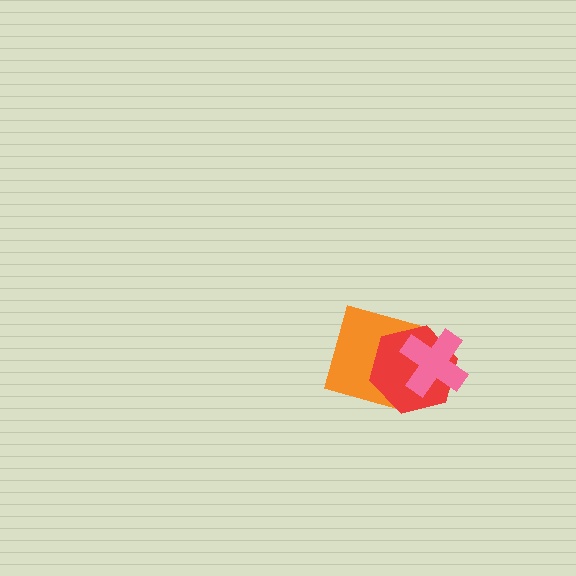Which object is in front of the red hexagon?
The pink cross is in front of the red hexagon.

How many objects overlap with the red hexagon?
2 objects overlap with the red hexagon.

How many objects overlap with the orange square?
2 objects overlap with the orange square.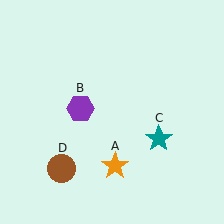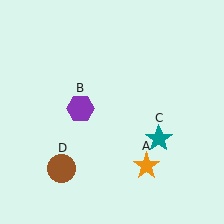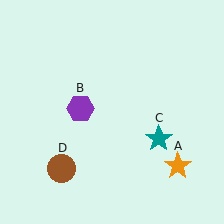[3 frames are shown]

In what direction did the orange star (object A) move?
The orange star (object A) moved right.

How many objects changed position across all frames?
1 object changed position: orange star (object A).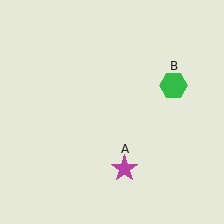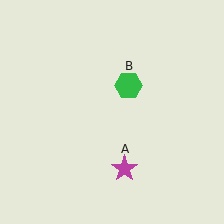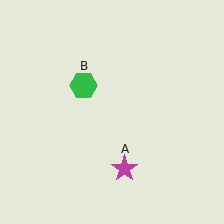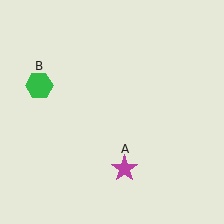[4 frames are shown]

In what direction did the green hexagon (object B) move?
The green hexagon (object B) moved left.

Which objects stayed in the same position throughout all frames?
Magenta star (object A) remained stationary.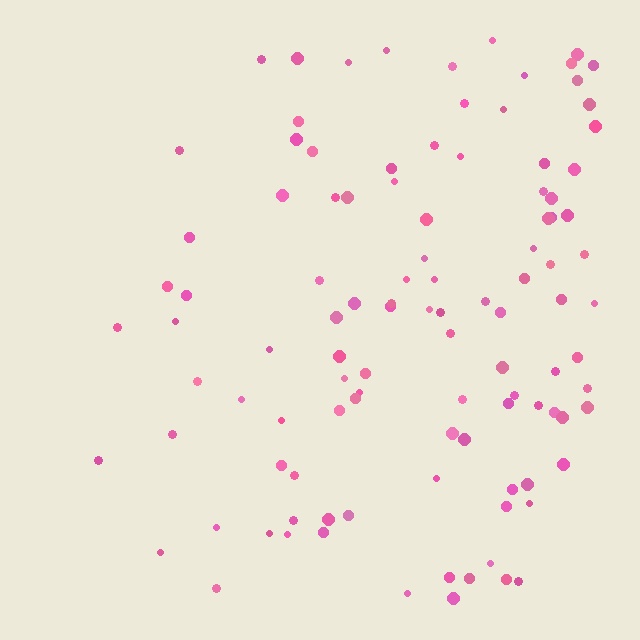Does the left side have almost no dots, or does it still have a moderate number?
Still a moderate number, just noticeably fewer than the right.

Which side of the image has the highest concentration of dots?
The right.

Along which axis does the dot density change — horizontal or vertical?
Horizontal.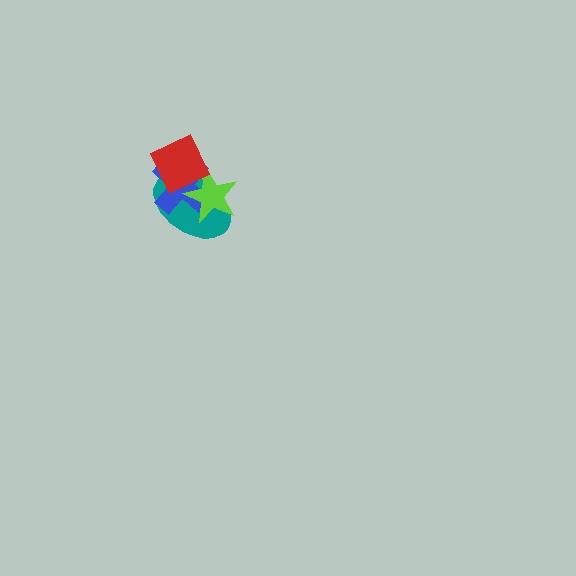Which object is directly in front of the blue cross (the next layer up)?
The lime star is directly in front of the blue cross.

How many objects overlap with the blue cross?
3 objects overlap with the blue cross.